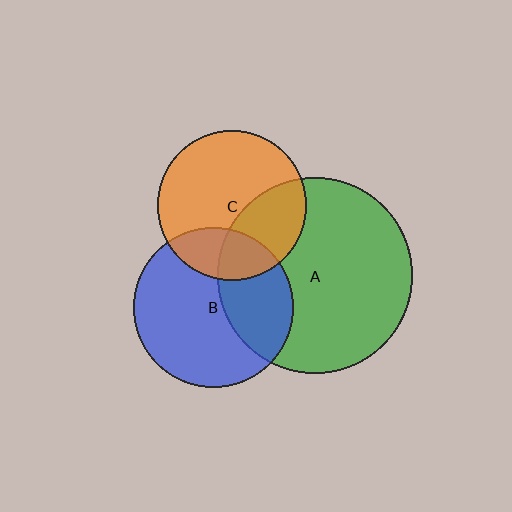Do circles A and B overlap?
Yes.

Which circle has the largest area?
Circle A (green).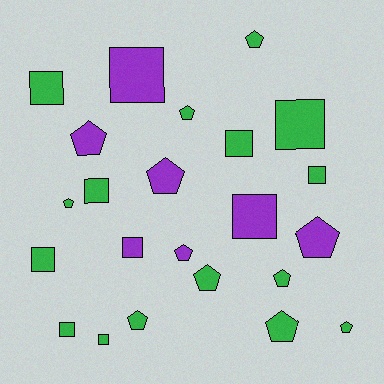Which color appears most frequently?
Green, with 16 objects.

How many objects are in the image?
There are 23 objects.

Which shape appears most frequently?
Pentagon, with 12 objects.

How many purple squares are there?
There are 3 purple squares.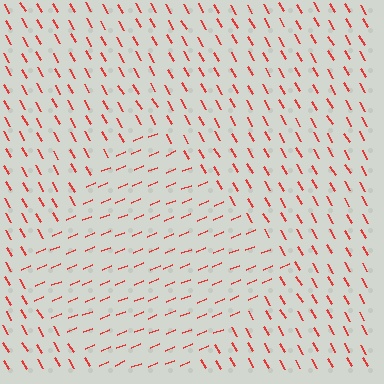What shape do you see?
I see a diamond.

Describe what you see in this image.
The image is filled with small red line segments. A diamond region in the image has lines oriented differently from the surrounding lines, creating a visible texture boundary.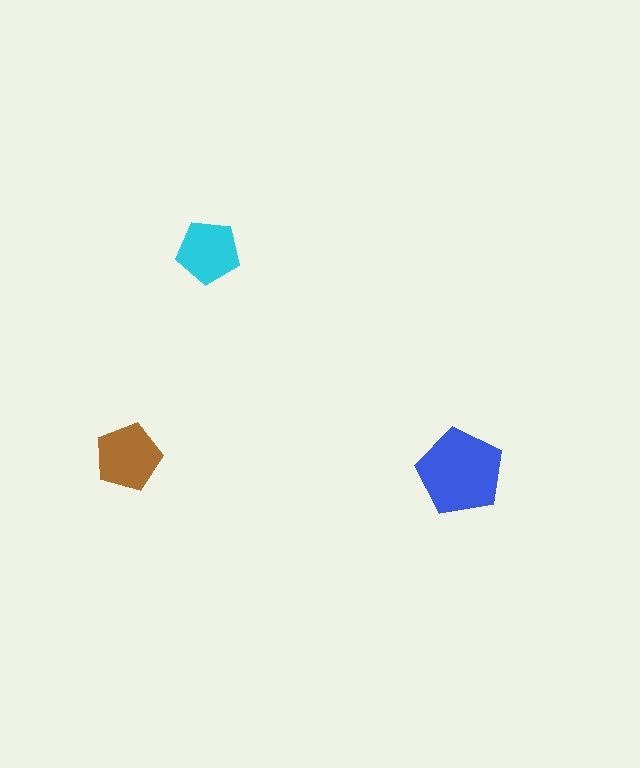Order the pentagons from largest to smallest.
the blue one, the brown one, the cyan one.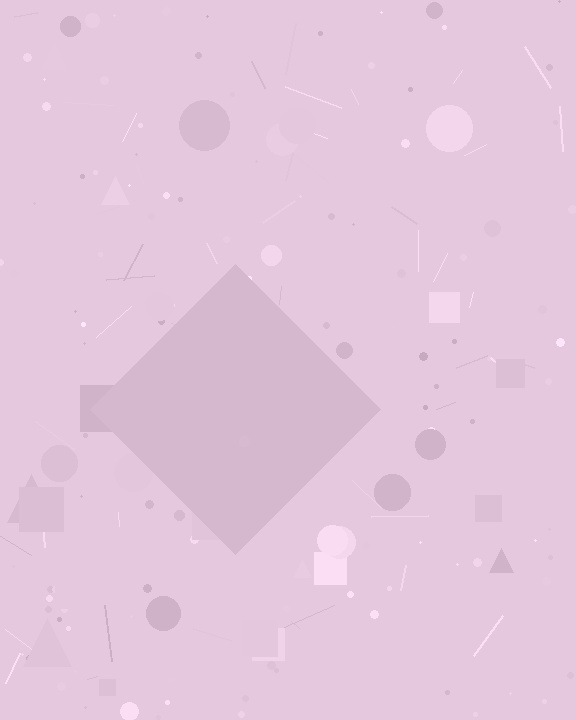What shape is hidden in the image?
A diamond is hidden in the image.